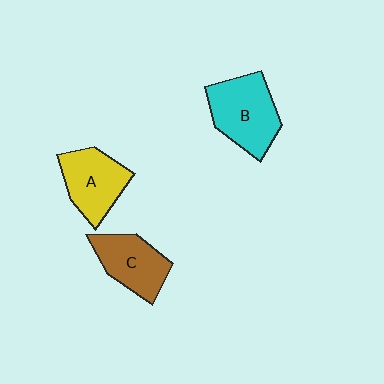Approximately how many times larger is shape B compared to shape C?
Approximately 1.3 times.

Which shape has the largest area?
Shape B (cyan).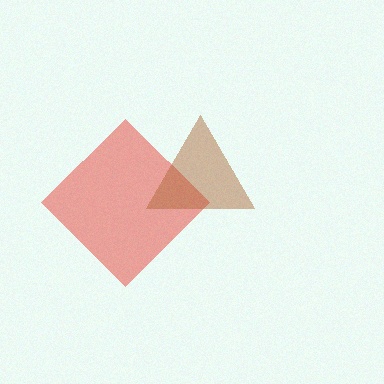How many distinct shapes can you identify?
There are 2 distinct shapes: a red diamond, a brown triangle.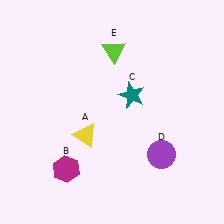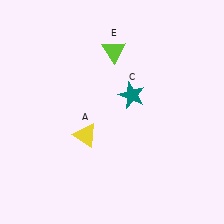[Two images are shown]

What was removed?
The purple circle (D), the magenta hexagon (B) were removed in Image 2.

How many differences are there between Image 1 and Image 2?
There are 2 differences between the two images.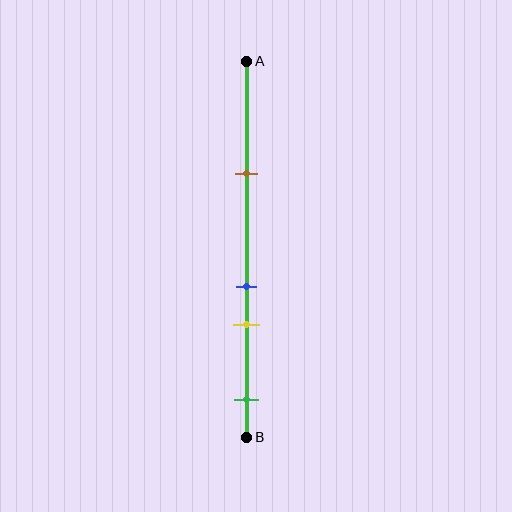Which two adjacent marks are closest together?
The blue and yellow marks are the closest adjacent pair.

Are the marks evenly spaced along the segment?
No, the marks are not evenly spaced.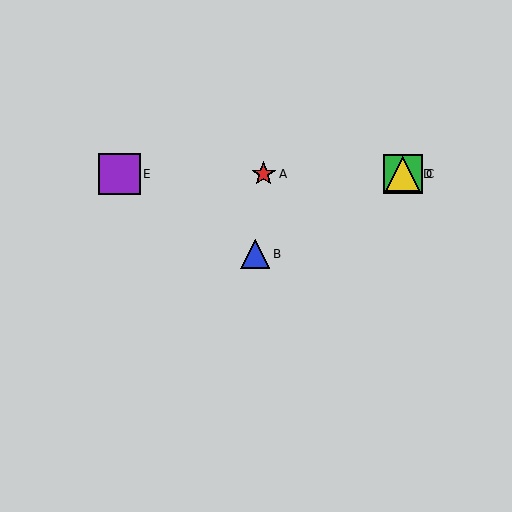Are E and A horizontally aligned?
Yes, both are at y≈174.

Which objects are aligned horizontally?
Objects A, C, D, E are aligned horizontally.